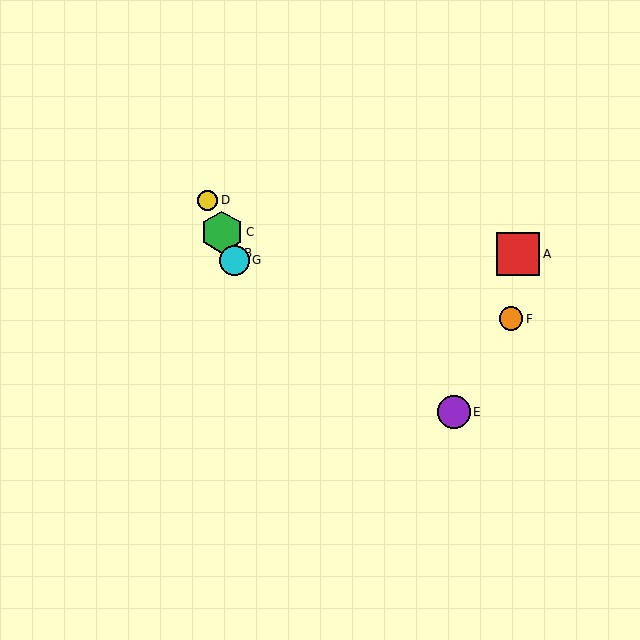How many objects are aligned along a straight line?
4 objects (B, C, D, G) are aligned along a straight line.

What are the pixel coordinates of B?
Object B is at (231, 253).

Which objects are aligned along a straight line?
Objects B, C, D, G are aligned along a straight line.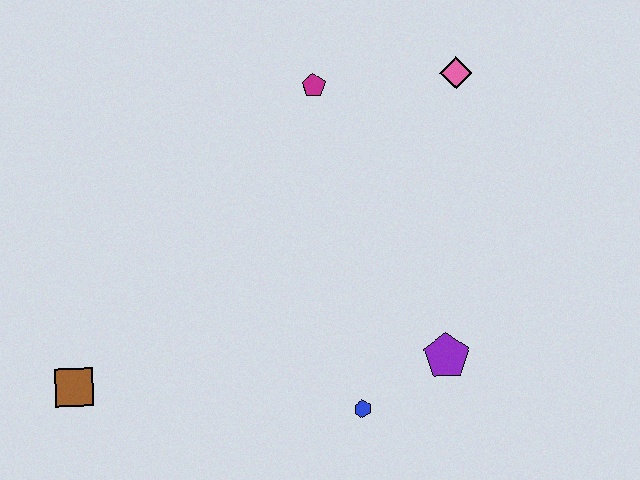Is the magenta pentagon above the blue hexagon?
Yes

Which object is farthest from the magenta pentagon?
The brown square is farthest from the magenta pentagon.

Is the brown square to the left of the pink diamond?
Yes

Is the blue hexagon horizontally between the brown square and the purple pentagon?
Yes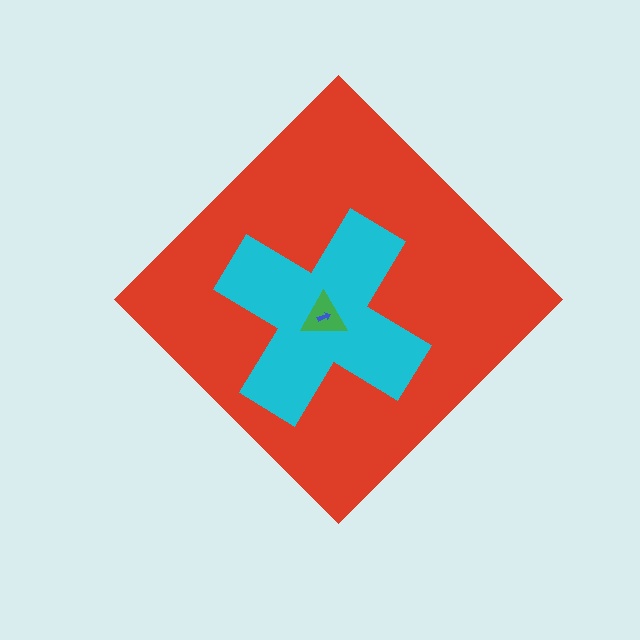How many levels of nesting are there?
4.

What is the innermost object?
The blue arrow.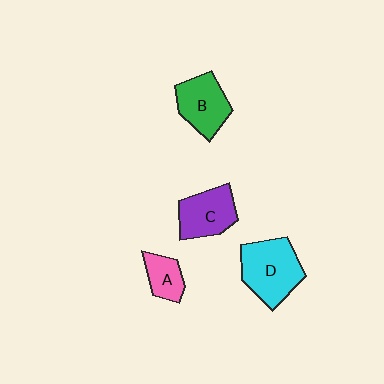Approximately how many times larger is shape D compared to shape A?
Approximately 2.2 times.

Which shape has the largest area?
Shape D (cyan).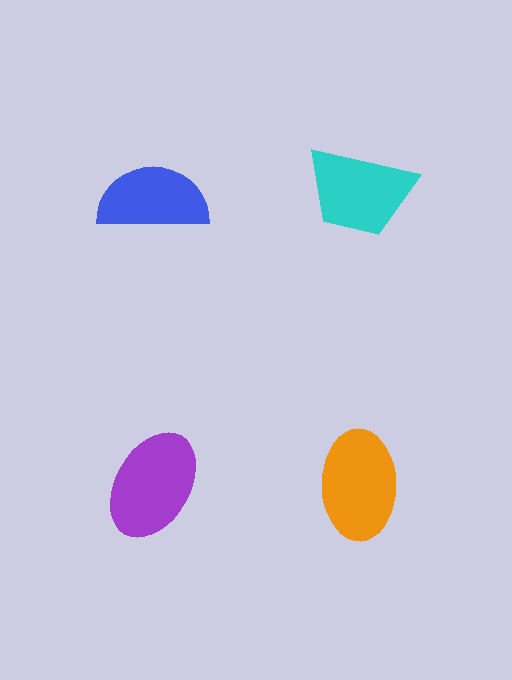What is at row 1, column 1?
A blue semicircle.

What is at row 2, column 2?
An orange ellipse.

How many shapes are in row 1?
2 shapes.